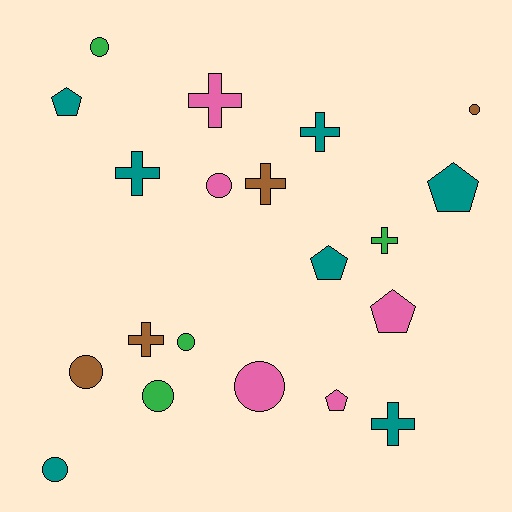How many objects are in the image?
There are 20 objects.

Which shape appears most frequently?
Circle, with 8 objects.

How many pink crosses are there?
There is 1 pink cross.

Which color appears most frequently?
Teal, with 7 objects.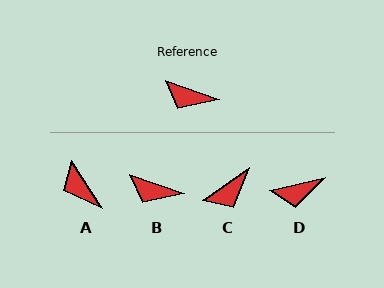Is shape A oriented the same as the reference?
No, it is off by about 38 degrees.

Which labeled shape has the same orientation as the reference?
B.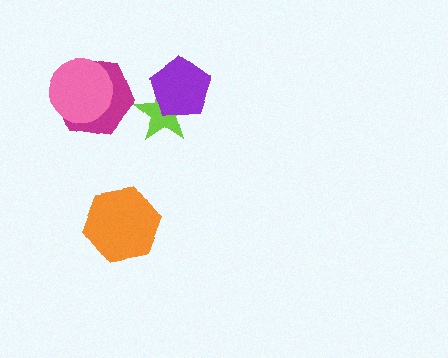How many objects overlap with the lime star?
1 object overlaps with the lime star.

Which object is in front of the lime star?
The purple pentagon is in front of the lime star.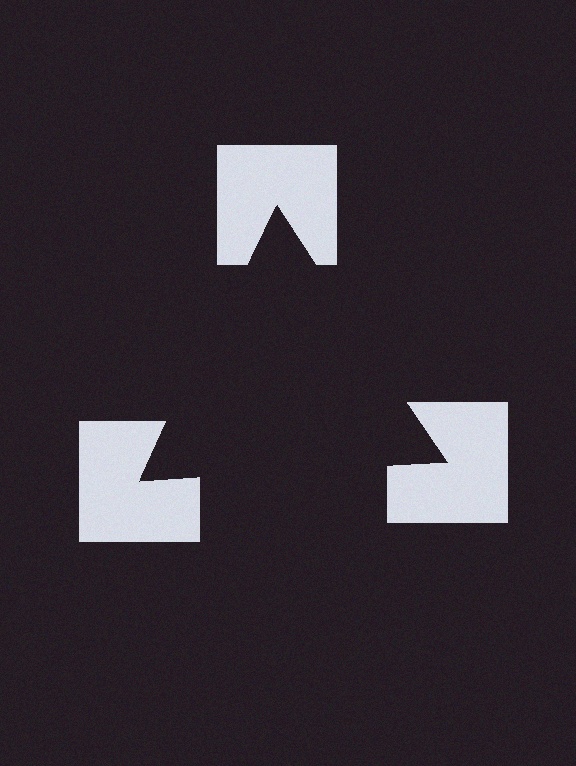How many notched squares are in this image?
There are 3 — one at each vertex of the illusory triangle.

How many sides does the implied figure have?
3 sides.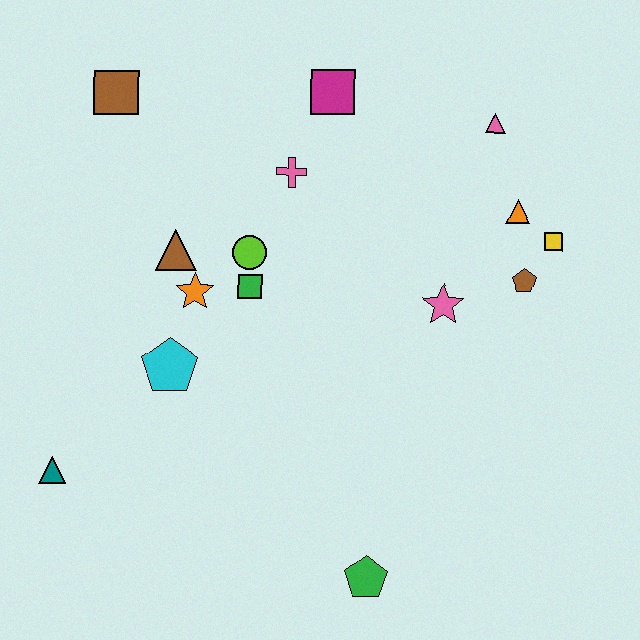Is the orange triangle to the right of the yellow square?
No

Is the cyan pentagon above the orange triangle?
No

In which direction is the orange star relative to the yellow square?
The orange star is to the left of the yellow square.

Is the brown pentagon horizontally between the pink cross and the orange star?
No